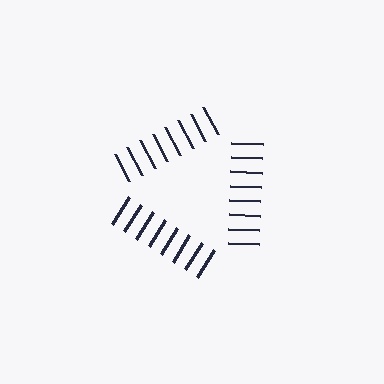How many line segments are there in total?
24 — 8 along each of the 3 edges.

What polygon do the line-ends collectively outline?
An illusory triangle — the line segments terminate on its edges but no continuous stroke is drawn.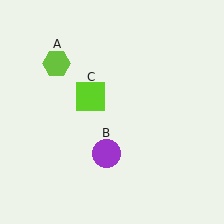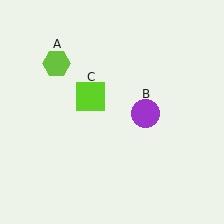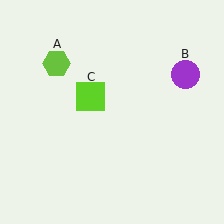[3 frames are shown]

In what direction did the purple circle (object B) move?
The purple circle (object B) moved up and to the right.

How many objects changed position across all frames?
1 object changed position: purple circle (object B).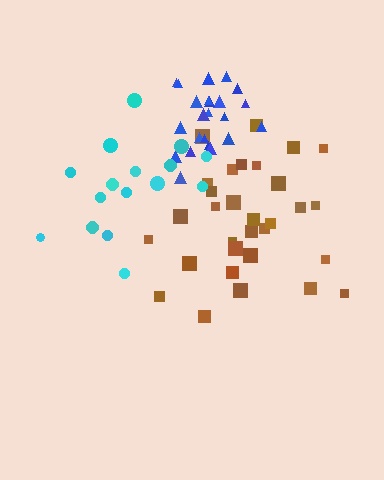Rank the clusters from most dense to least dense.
blue, brown, cyan.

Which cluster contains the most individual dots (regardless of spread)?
Brown (31).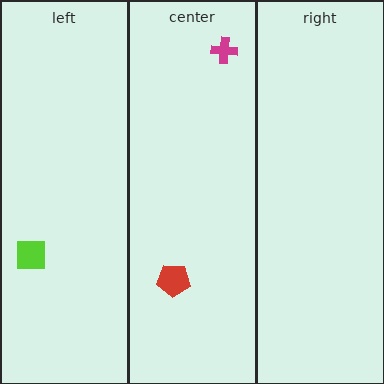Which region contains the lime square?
The left region.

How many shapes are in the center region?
2.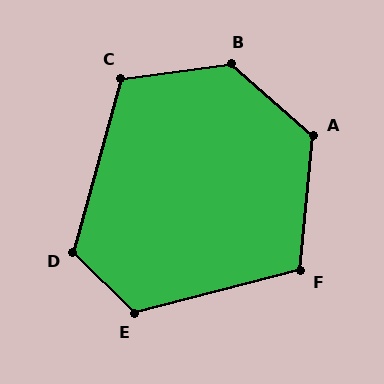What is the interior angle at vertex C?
Approximately 113 degrees (obtuse).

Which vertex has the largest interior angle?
B, at approximately 132 degrees.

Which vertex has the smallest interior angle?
F, at approximately 110 degrees.